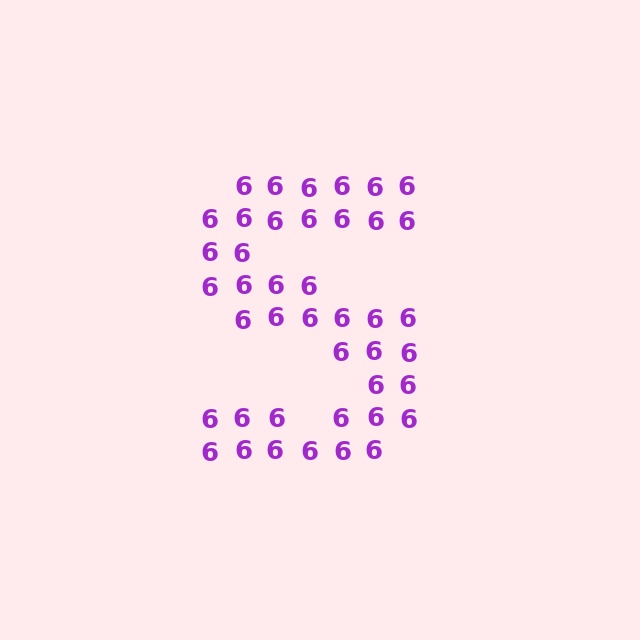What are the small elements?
The small elements are digit 6's.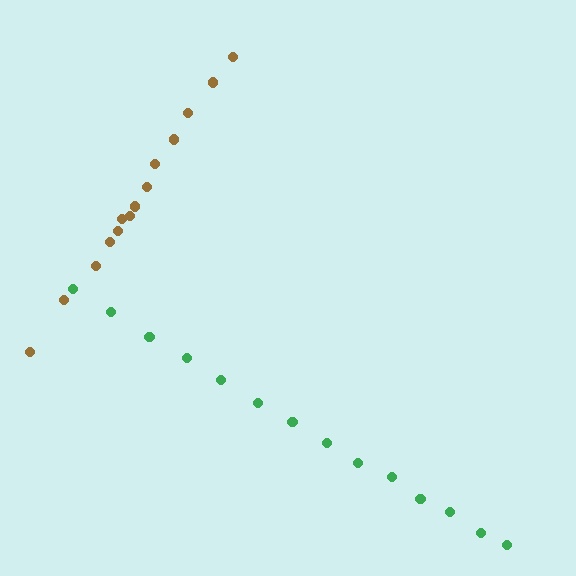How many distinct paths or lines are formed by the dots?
There are 2 distinct paths.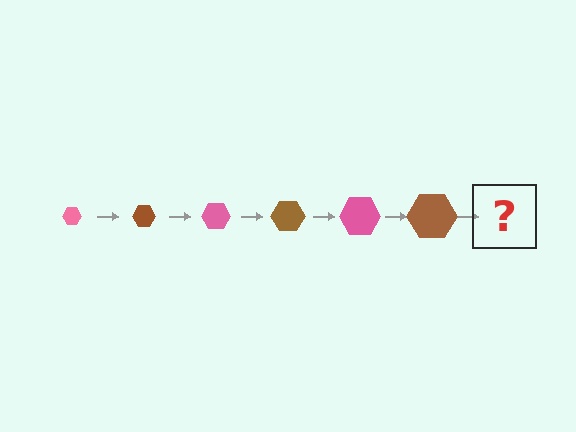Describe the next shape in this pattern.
It should be a pink hexagon, larger than the previous one.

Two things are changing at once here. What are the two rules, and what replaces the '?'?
The two rules are that the hexagon grows larger each step and the color cycles through pink and brown. The '?' should be a pink hexagon, larger than the previous one.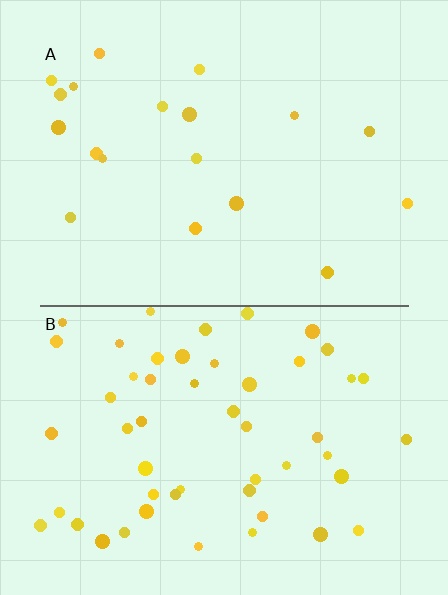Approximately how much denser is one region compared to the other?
Approximately 2.7× — region B over region A.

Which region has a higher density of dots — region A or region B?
B (the bottom).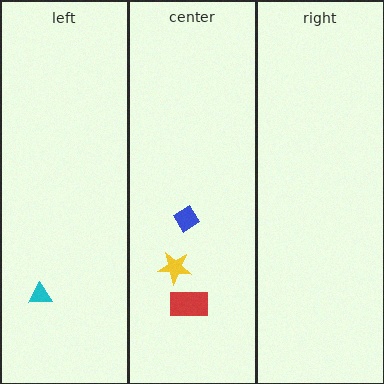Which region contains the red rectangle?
The center region.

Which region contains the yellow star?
The center region.